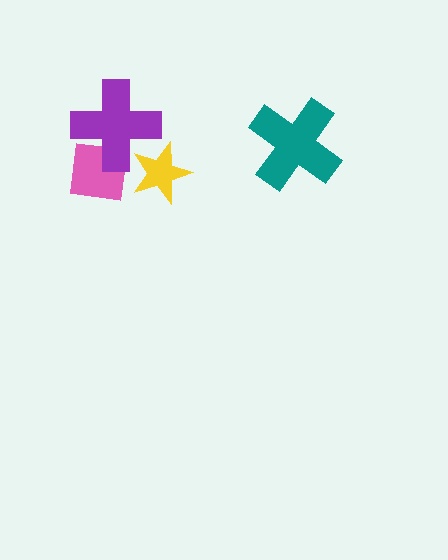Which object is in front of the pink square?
The purple cross is in front of the pink square.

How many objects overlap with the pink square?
1 object overlaps with the pink square.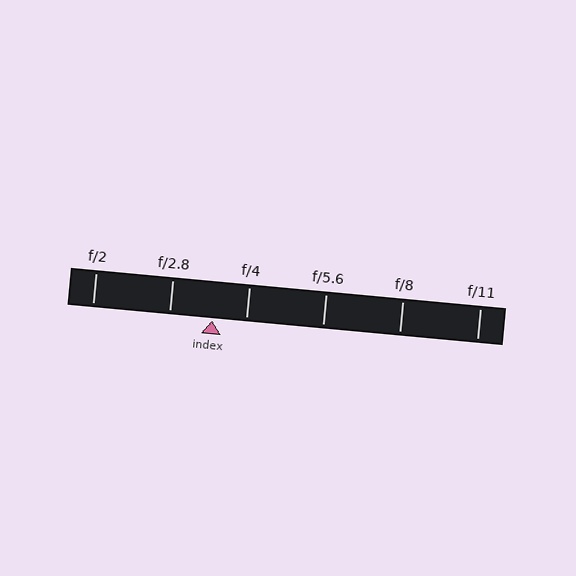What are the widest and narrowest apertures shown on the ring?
The widest aperture shown is f/2 and the narrowest is f/11.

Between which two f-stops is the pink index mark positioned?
The index mark is between f/2.8 and f/4.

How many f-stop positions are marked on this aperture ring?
There are 6 f-stop positions marked.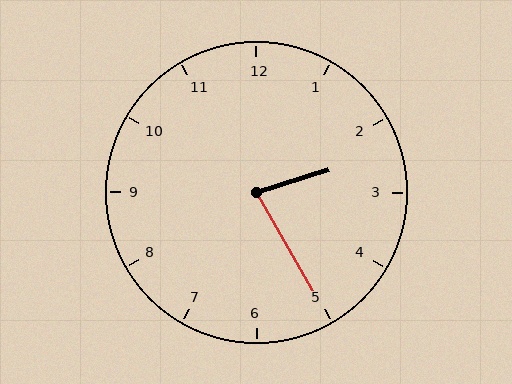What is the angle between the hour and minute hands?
Approximately 78 degrees.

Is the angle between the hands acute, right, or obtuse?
It is acute.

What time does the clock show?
2:25.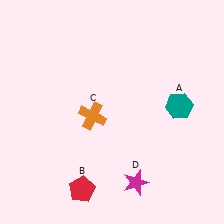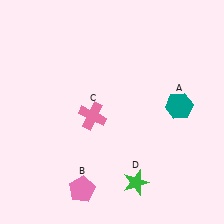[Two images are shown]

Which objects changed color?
B changed from red to pink. C changed from orange to pink. D changed from magenta to green.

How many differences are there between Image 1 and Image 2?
There are 3 differences between the two images.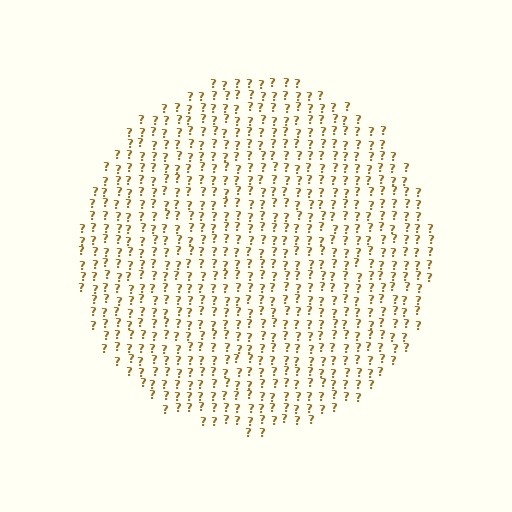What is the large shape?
The large shape is a circle.